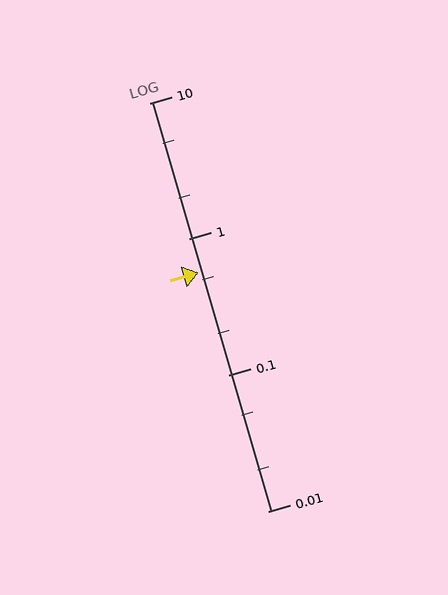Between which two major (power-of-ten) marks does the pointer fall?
The pointer is between 0.1 and 1.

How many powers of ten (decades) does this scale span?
The scale spans 3 decades, from 0.01 to 10.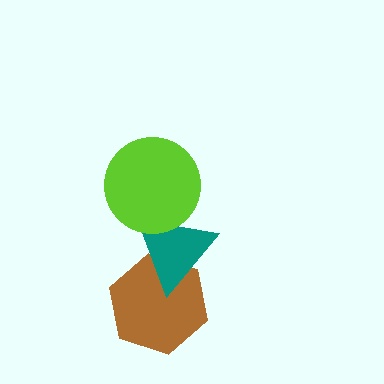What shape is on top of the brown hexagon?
The teal triangle is on top of the brown hexagon.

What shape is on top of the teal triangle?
The lime circle is on top of the teal triangle.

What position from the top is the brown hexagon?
The brown hexagon is 3rd from the top.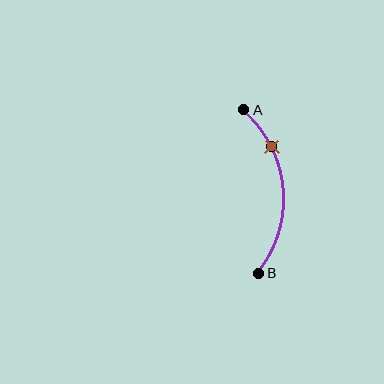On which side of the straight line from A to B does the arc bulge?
The arc bulges to the right of the straight line connecting A and B.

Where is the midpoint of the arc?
The arc midpoint is the point on the curve farthest from the straight line joining A and B. It sits to the right of that line.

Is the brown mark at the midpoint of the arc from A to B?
No. The brown mark lies on the arc but is closer to endpoint A. The arc midpoint would be at the point on the curve equidistant along the arc from both A and B.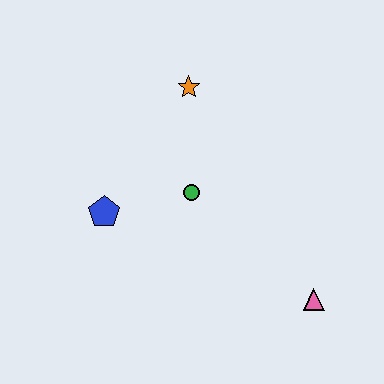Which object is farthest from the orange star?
The pink triangle is farthest from the orange star.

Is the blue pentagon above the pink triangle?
Yes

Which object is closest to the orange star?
The green circle is closest to the orange star.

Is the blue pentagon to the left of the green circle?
Yes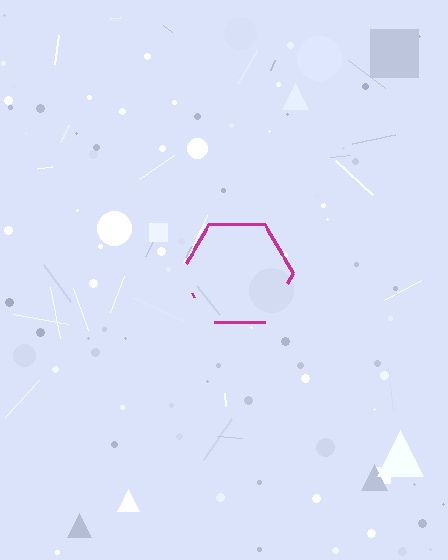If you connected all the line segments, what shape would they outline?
They would outline a hexagon.